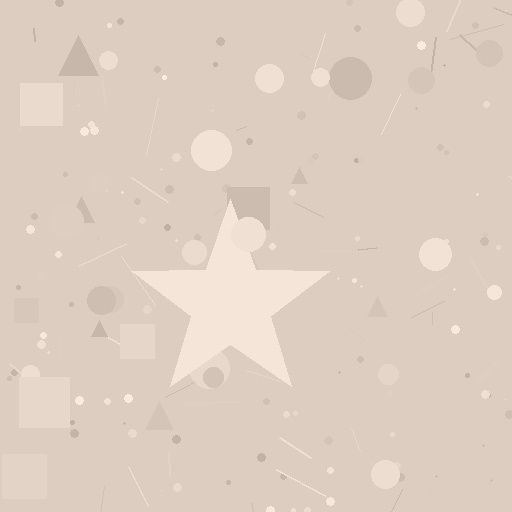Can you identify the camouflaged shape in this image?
The camouflaged shape is a star.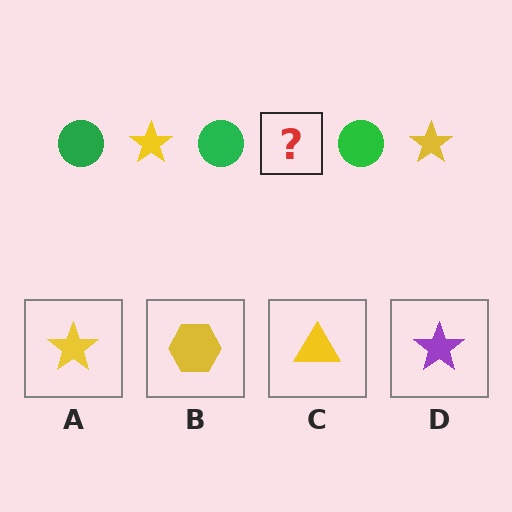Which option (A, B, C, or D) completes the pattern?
A.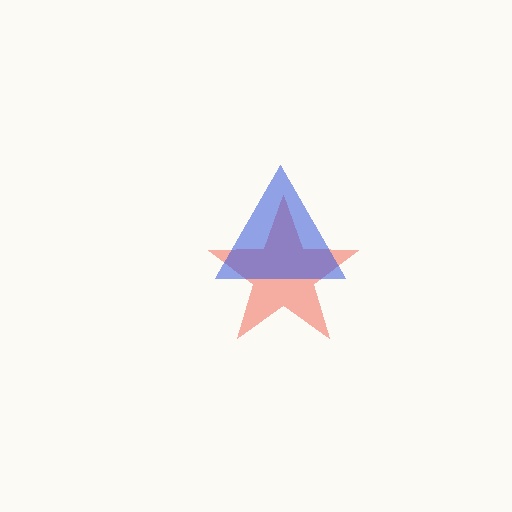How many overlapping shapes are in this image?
There are 2 overlapping shapes in the image.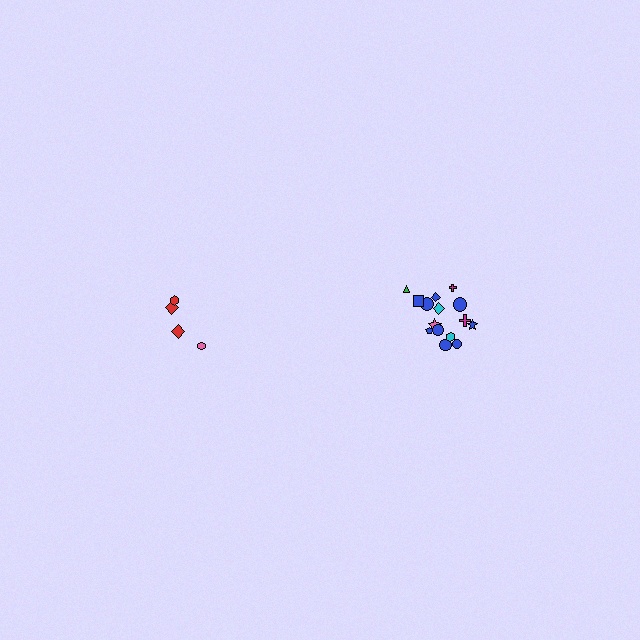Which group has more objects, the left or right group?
The right group.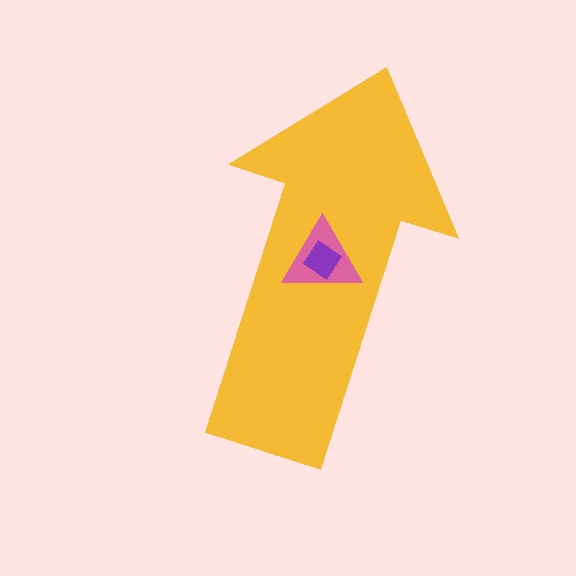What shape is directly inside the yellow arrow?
The pink triangle.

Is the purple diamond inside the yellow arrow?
Yes.